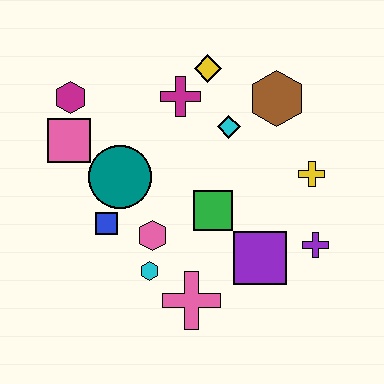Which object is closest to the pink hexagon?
The cyan hexagon is closest to the pink hexagon.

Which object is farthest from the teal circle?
The purple cross is farthest from the teal circle.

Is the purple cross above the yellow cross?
No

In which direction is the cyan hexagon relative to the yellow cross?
The cyan hexagon is to the left of the yellow cross.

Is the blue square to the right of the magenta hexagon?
Yes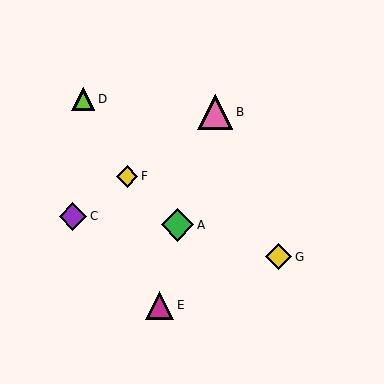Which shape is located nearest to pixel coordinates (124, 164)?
The yellow diamond (labeled F) at (127, 176) is nearest to that location.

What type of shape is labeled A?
Shape A is a green diamond.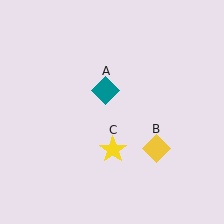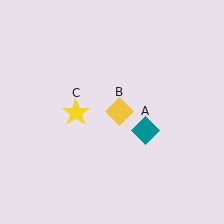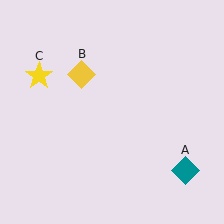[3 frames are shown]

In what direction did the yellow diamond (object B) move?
The yellow diamond (object B) moved up and to the left.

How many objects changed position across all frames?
3 objects changed position: teal diamond (object A), yellow diamond (object B), yellow star (object C).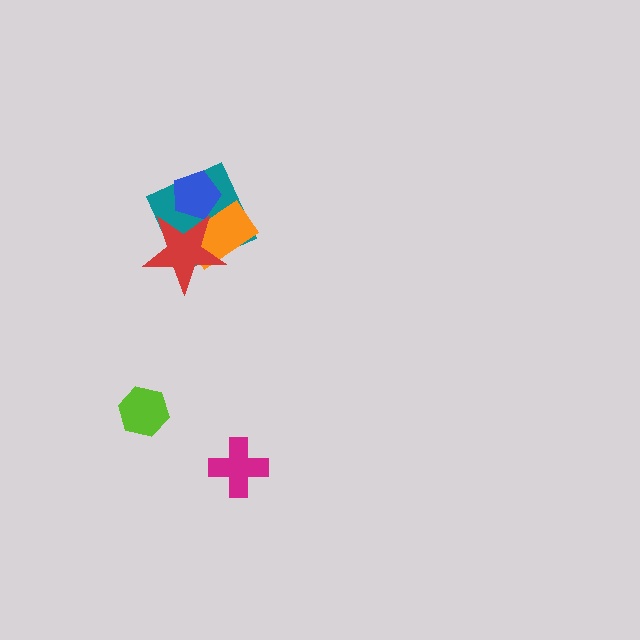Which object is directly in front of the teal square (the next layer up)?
The orange rectangle is directly in front of the teal square.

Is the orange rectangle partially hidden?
Yes, it is partially covered by another shape.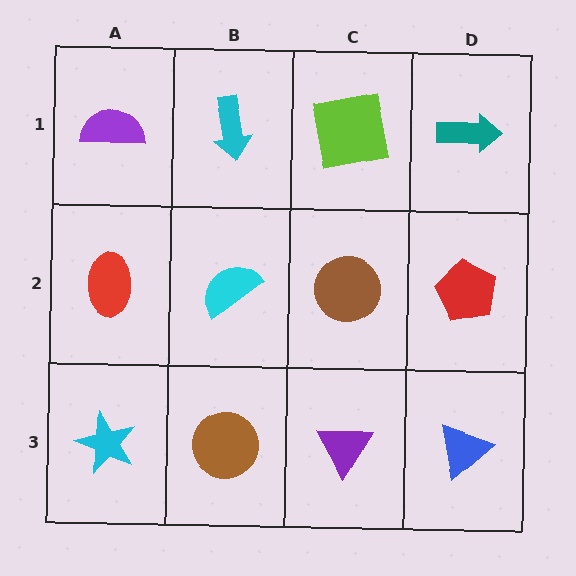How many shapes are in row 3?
4 shapes.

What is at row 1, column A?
A purple semicircle.